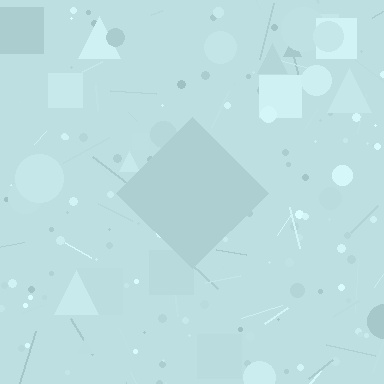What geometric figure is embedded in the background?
A diamond is embedded in the background.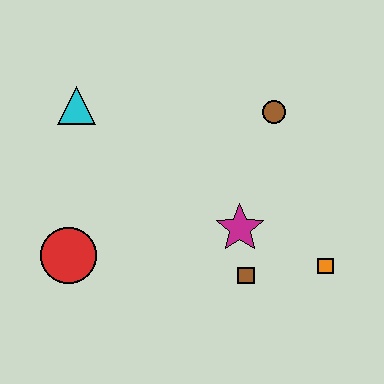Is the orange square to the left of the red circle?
No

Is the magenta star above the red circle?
Yes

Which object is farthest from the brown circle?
The red circle is farthest from the brown circle.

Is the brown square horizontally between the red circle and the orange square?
Yes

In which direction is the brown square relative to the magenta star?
The brown square is below the magenta star.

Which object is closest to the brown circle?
The magenta star is closest to the brown circle.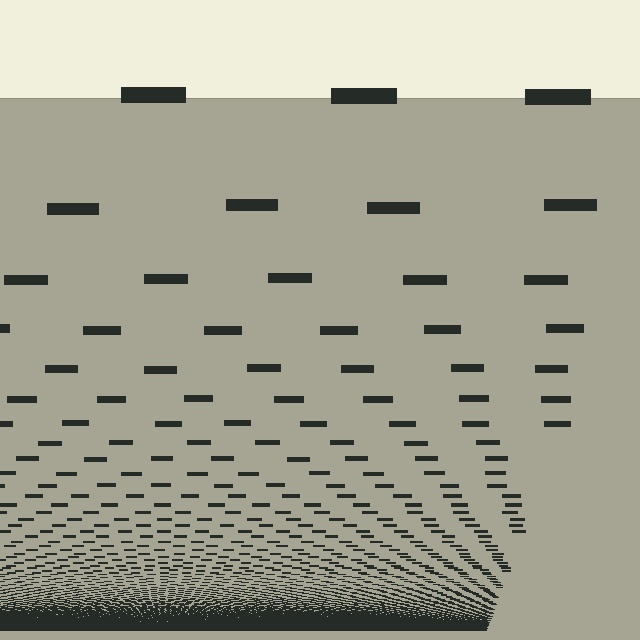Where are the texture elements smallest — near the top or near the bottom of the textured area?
Near the bottom.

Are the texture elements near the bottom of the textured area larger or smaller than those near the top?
Smaller. The gradient is inverted — elements near the bottom are smaller and denser.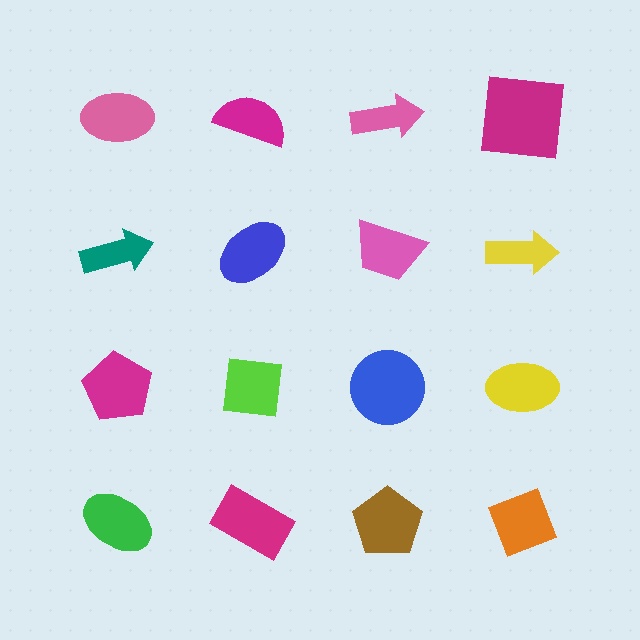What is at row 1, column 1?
A pink ellipse.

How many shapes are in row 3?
4 shapes.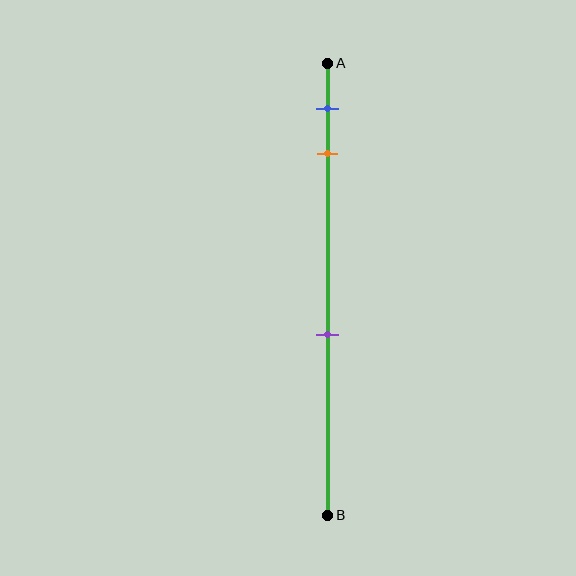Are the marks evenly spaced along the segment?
No, the marks are not evenly spaced.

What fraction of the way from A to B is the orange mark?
The orange mark is approximately 20% (0.2) of the way from A to B.